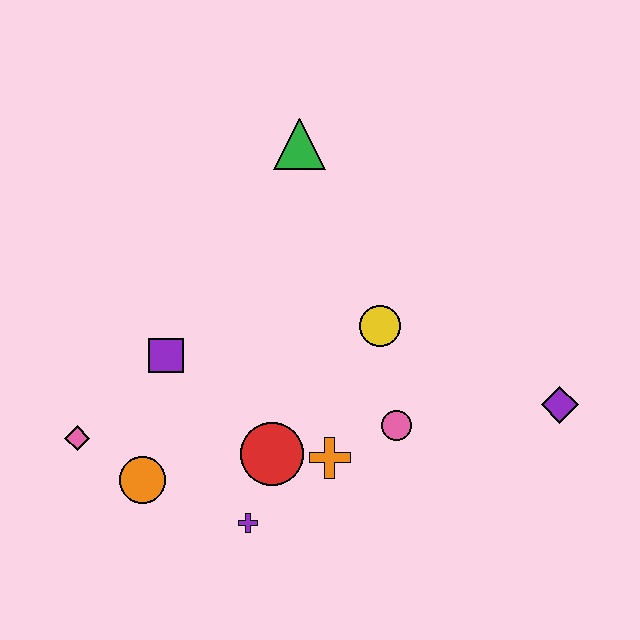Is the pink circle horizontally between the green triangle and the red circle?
No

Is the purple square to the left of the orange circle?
No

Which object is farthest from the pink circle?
The pink diamond is farthest from the pink circle.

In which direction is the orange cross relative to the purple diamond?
The orange cross is to the left of the purple diamond.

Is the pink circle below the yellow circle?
Yes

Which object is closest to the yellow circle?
The pink circle is closest to the yellow circle.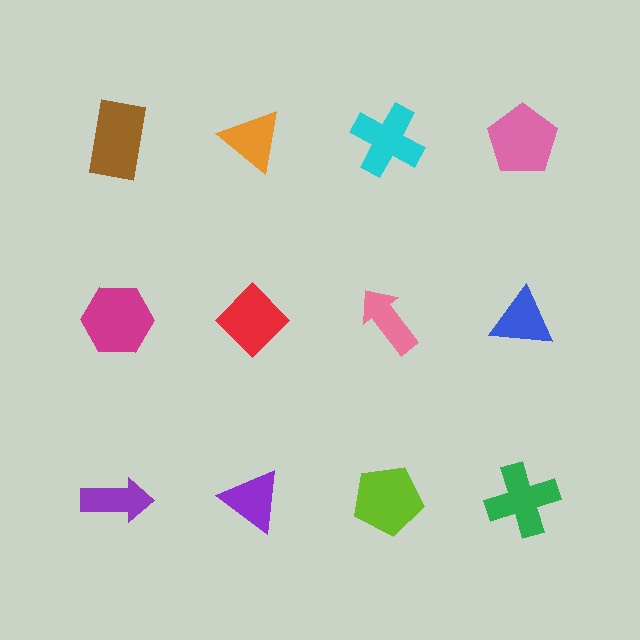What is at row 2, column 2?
A red diamond.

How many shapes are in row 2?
4 shapes.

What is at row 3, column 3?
A lime pentagon.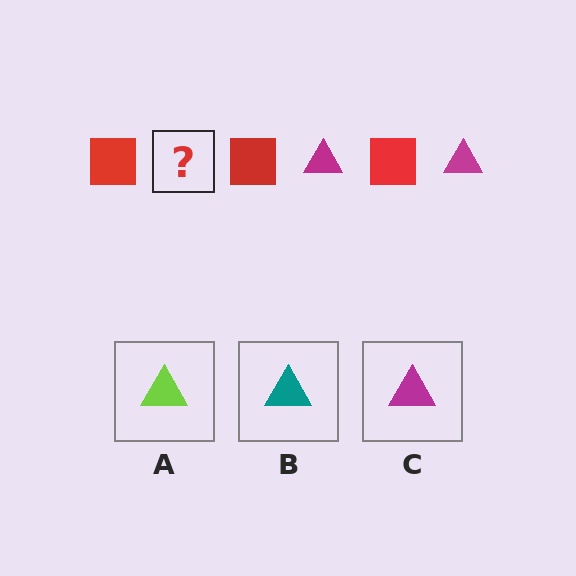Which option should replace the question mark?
Option C.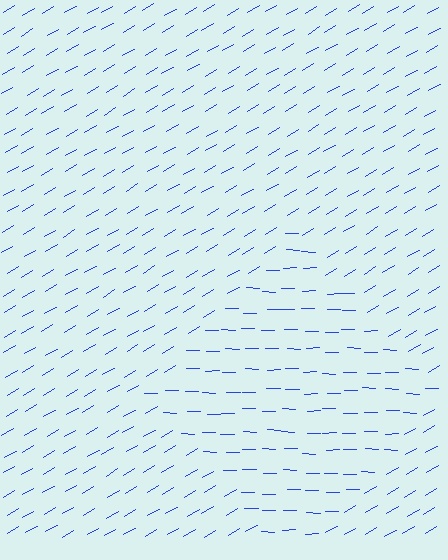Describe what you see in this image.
The image is filled with small blue line segments. A diamond region in the image has lines oriented differently from the surrounding lines, creating a visible texture boundary.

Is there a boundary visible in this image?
Yes, there is a texture boundary formed by a change in line orientation.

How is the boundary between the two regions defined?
The boundary is defined purely by a change in line orientation (approximately 31 degrees difference). All lines are the same color and thickness.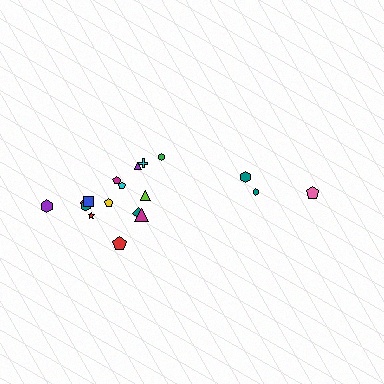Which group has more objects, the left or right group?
The left group.